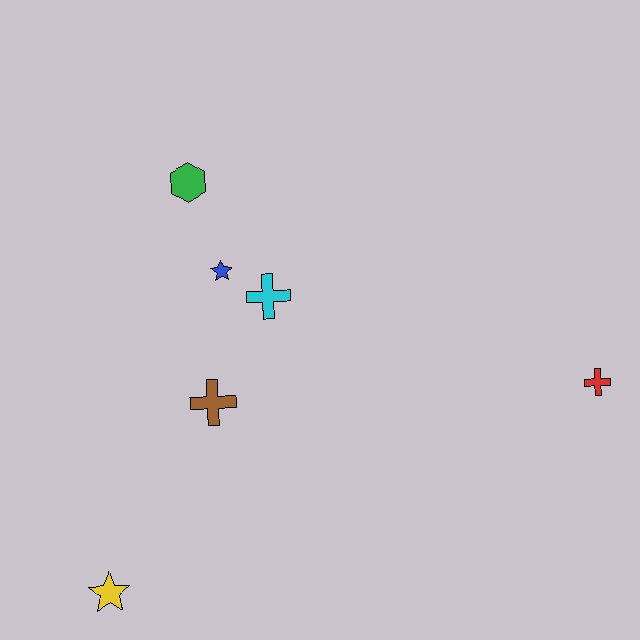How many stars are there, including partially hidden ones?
There are 2 stars.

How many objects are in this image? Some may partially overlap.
There are 6 objects.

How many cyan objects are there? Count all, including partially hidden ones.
There is 1 cyan object.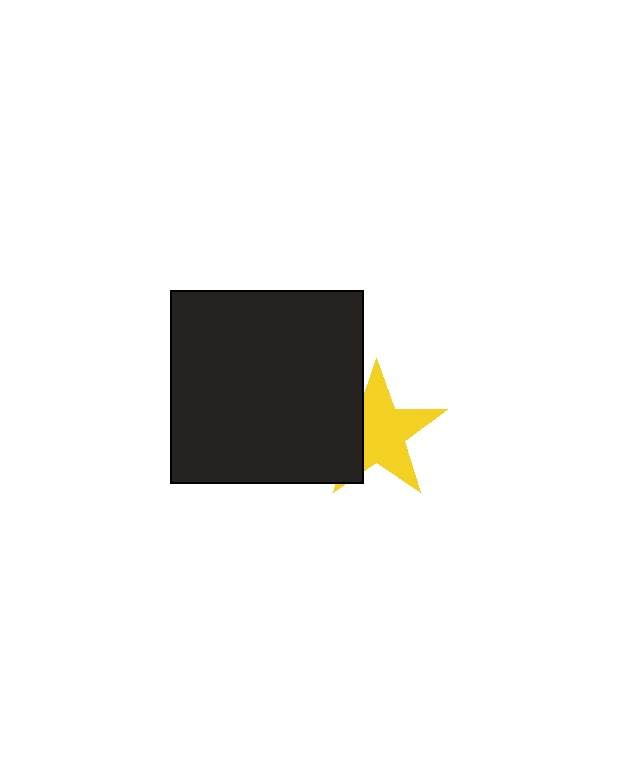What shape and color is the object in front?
The object in front is a black square.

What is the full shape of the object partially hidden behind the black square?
The partially hidden object is a yellow star.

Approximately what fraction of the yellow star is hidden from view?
Roughly 31% of the yellow star is hidden behind the black square.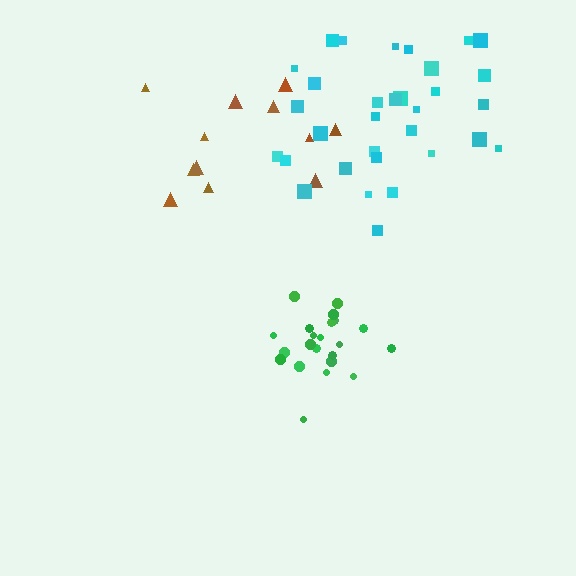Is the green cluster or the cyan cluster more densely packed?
Green.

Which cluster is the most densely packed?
Green.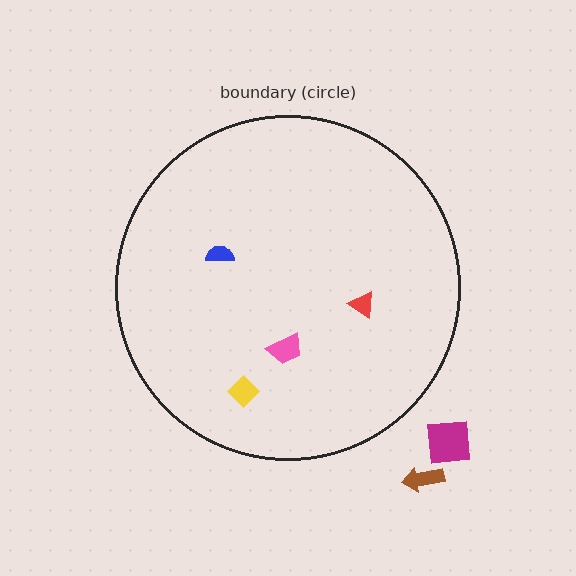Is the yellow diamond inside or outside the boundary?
Inside.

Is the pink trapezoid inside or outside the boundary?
Inside.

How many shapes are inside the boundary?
4 inside, 2 outside.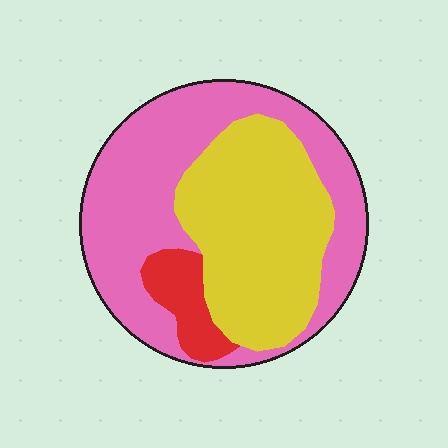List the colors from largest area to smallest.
From largest to smallest: pink, yellow, red.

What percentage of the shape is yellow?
Yellow takes up between a third and a half of the shape.